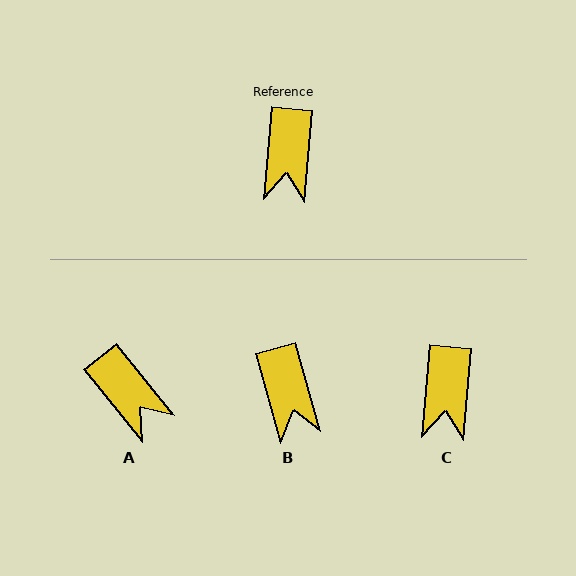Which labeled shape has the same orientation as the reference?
C.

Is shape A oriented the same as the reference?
No, it is off by about 44 degrees.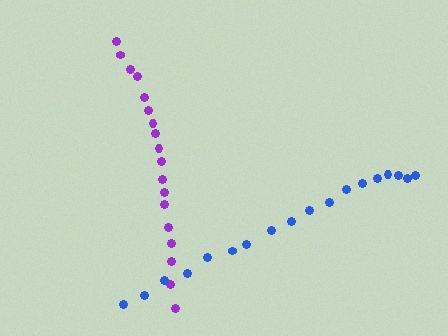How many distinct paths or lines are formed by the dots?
There are 2 distinct paths.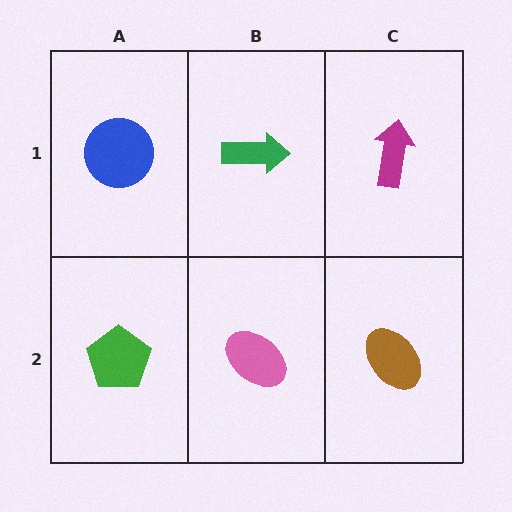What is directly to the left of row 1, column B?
A blue circle.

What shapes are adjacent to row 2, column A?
A blue circle (row 1, column A), a pink ellipse (row 2, column B).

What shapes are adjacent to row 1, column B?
A pink ellipse (row 2, column B), a blue circle (row 1, column A), a magenta arrow (row 1, column C).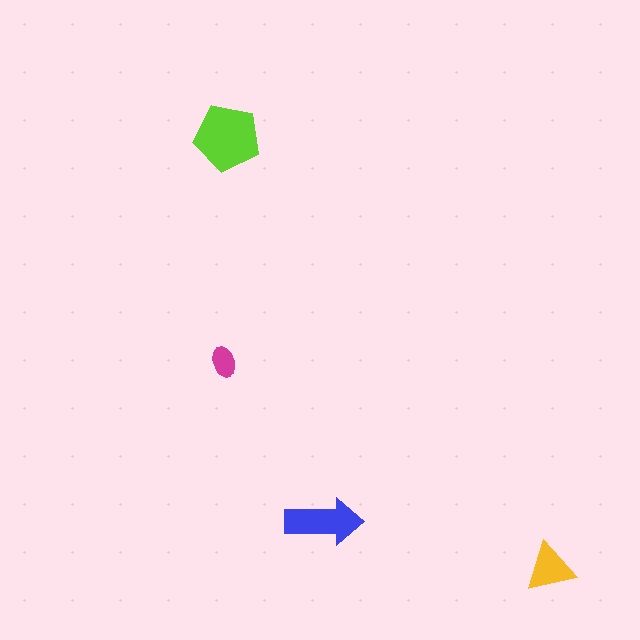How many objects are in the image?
There are 4 objects in the image.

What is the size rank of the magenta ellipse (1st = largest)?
4th.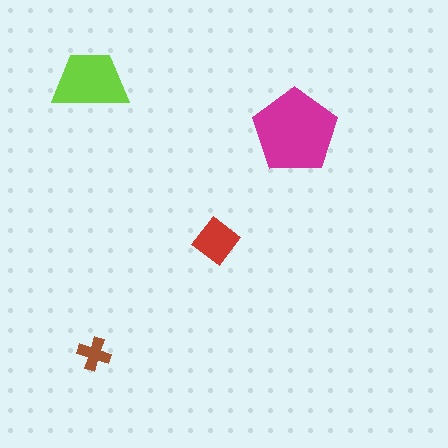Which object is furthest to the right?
The magenta pentagon is rightmost.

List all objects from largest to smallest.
The magenta pentagon, the lime trapezoid, the red diamond, the brown cross.